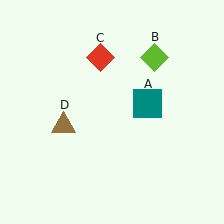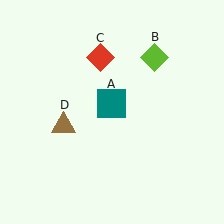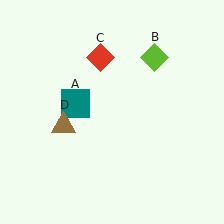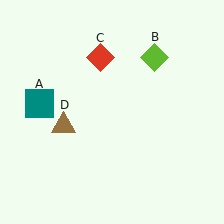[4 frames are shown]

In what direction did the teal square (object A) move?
The teal square (object A) moved left.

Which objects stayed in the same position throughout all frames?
Lime diamond (object B) and red diamond (object C) and brown triangle (object D) remained stationary.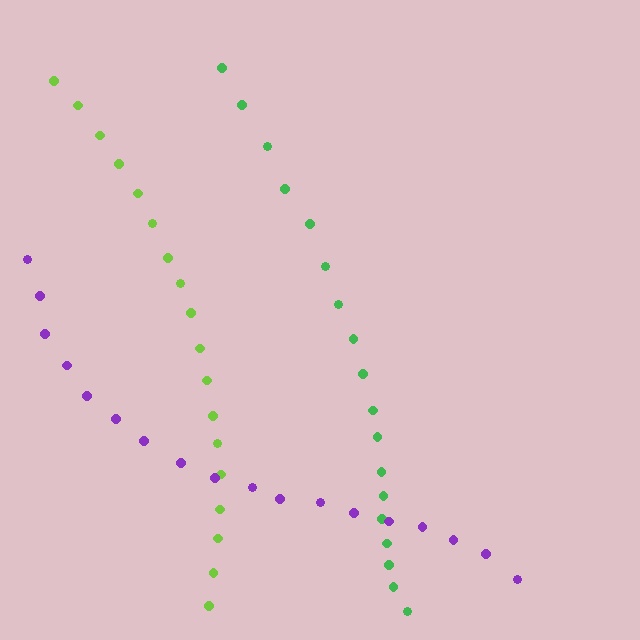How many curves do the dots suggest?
There are 3 distinct paths.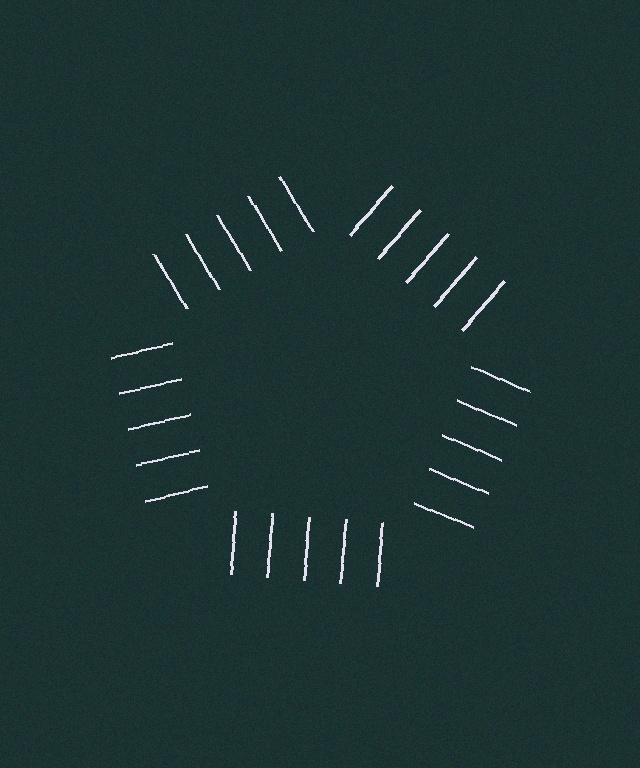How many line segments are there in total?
25 — 5 along each of the 5 edges.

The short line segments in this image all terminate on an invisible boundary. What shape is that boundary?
An illusory pentagon — the line segments terminate on its edges but no continuous stroke is drawn.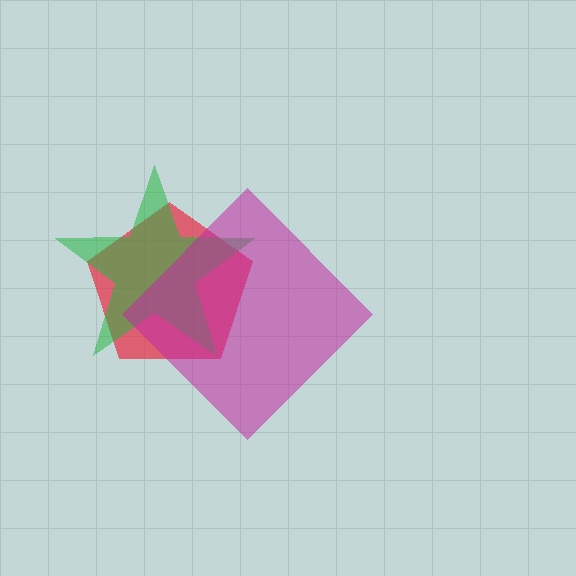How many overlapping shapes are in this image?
There are 3 overlapping shapes in the image.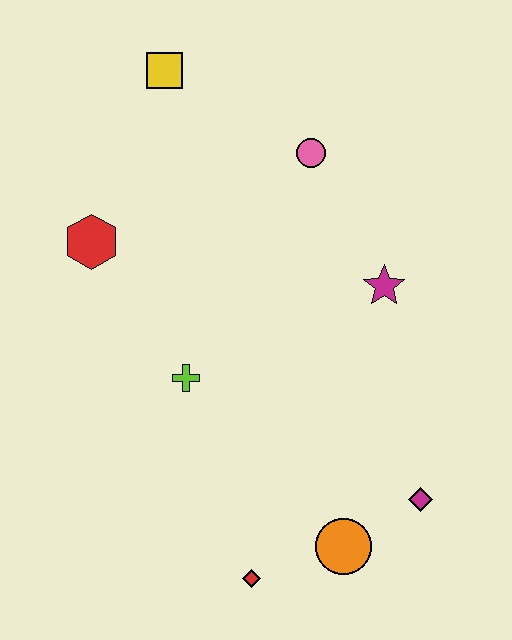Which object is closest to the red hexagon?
The lime cross is closest to the red hexagon.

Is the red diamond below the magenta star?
Yes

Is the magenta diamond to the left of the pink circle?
No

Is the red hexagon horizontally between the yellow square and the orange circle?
No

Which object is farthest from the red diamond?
The yellow square is farthest from the red diamond.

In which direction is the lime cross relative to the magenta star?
The lime cross is to the left of the magenta star.